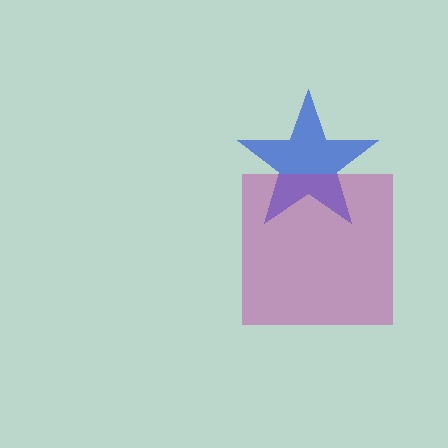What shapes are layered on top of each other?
The layered shapes are: a blue star, a magenta square.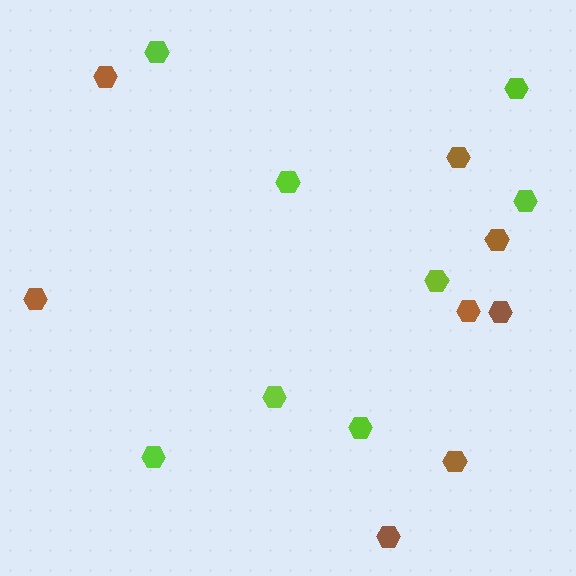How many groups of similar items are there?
There are 2 groups: one group of lime hexagons (8) and one group of brown hexagons (8).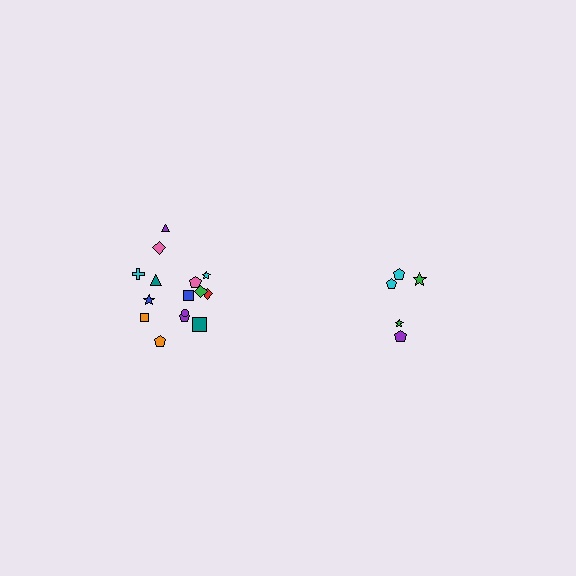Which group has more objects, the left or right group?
The left group.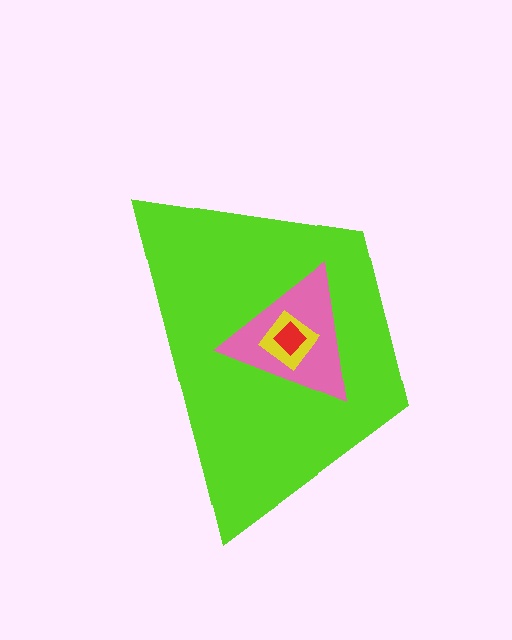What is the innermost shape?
The red diamond.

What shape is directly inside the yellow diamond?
The red diamond.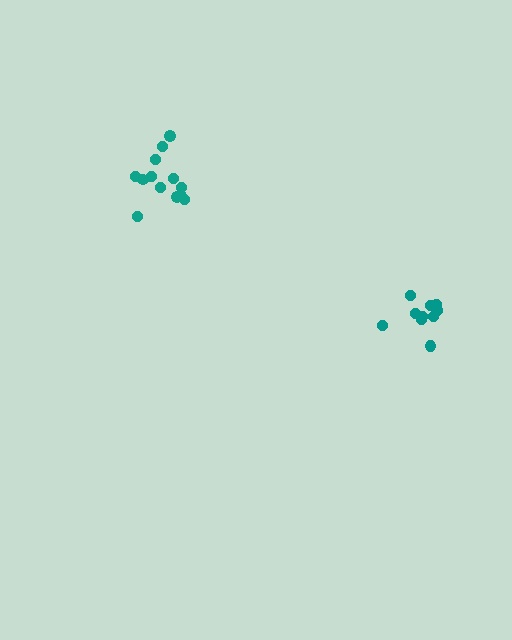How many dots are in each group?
Group 1: 10 dots, Group 2: 13 dots (23 total).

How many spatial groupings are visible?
There are 2 spatial groupings.